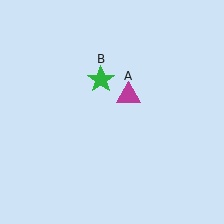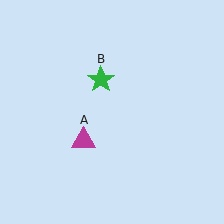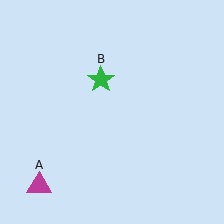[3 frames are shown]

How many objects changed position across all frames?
1 object changed position: magenta triangle (object A).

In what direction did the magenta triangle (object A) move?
The magenta triangle (object A) moved down and to the left.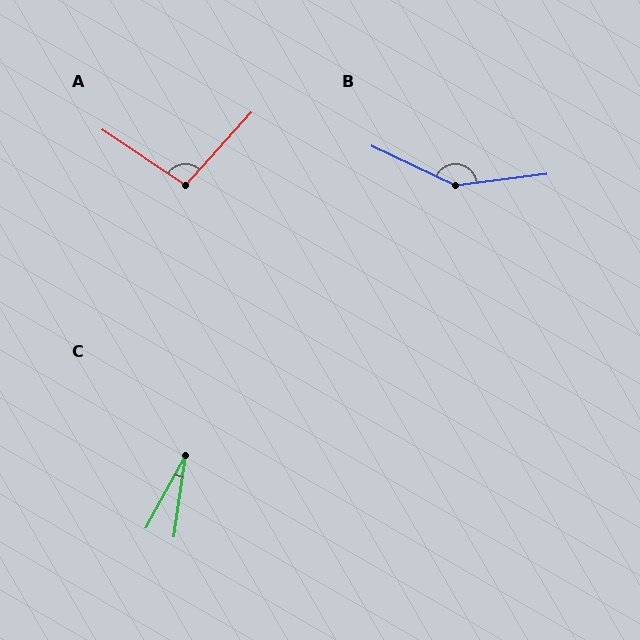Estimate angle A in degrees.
Approximately 98 degrees.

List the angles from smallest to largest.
C (20°), A (98°), B (147°).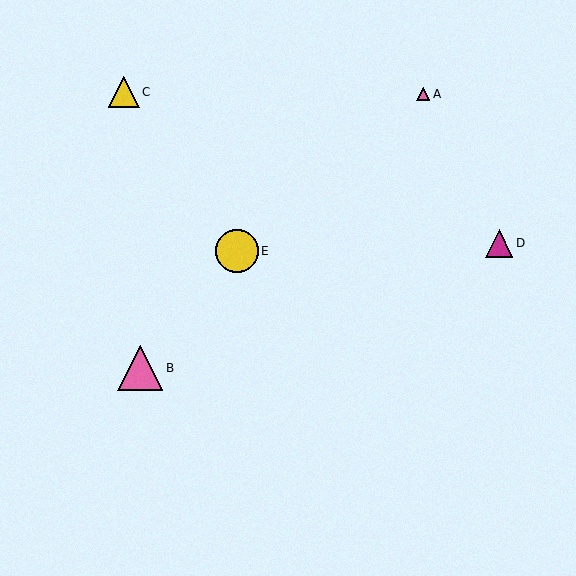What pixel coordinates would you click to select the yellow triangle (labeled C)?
Click at (124, 92) to select the yellow triangle C.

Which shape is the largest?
The pink triangle (labeled B) is the largest.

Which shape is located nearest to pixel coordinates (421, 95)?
The pink triangle (labeled A) at (423, 94) is nearest to that location.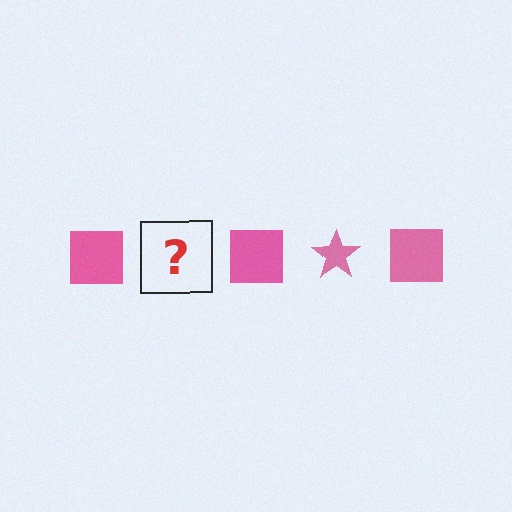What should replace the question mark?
The question mark should be replaced with a pink star.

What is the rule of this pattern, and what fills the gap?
The rule is that the pattern cycles through square, star shapes in pink. The gap should be filled with a pink star.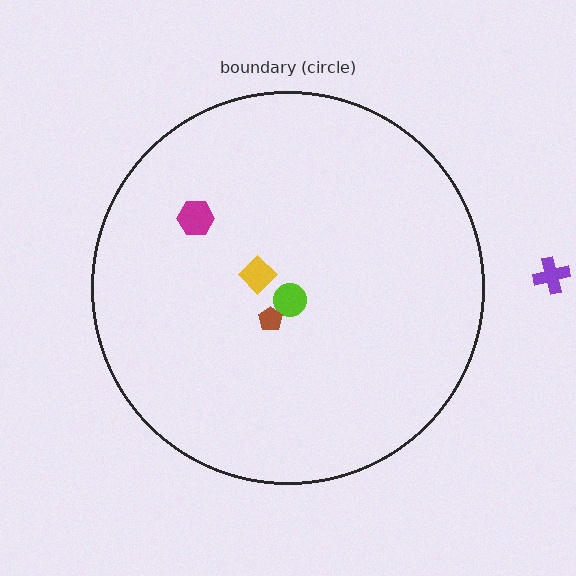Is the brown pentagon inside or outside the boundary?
Inside.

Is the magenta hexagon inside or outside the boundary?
Inside.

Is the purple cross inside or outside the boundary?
Outside.